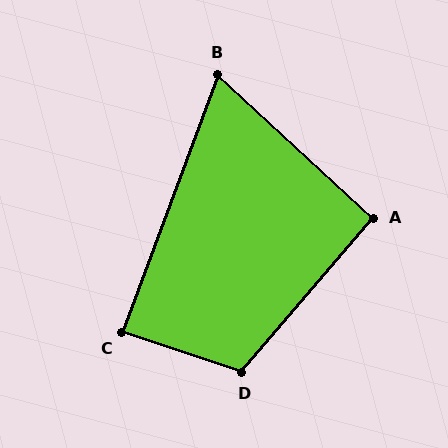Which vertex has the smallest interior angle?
B, at approximately 68 degrees.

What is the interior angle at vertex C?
Approximately 88 degrees (approximately right).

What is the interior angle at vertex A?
Approximately 92 degrees (approximately right).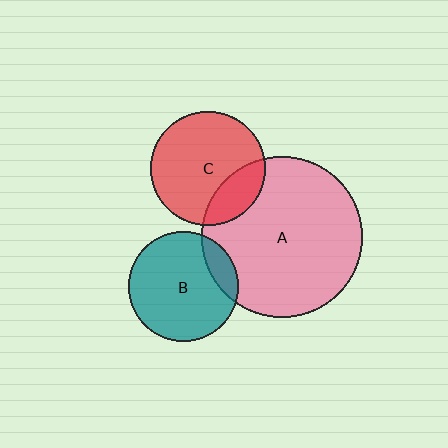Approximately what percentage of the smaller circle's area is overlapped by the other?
Approximately 15%.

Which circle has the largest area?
Circle A (pink).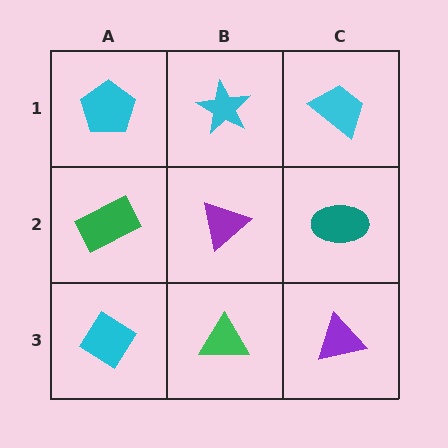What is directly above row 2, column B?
A cyan star.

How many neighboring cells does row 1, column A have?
2.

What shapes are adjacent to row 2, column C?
A cyan trapezoid (row 1, column C), a purple triangle (row 3, column C), a purple triangle (row 2, column B).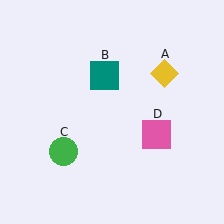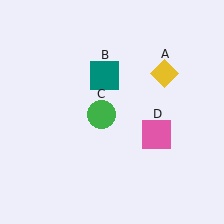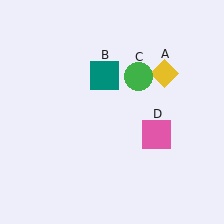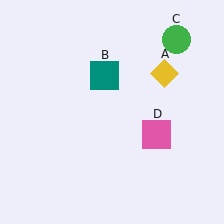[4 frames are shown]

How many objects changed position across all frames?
1 object changed position: green circle (object C).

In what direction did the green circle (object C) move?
The green circle (object C) moved up and to the right.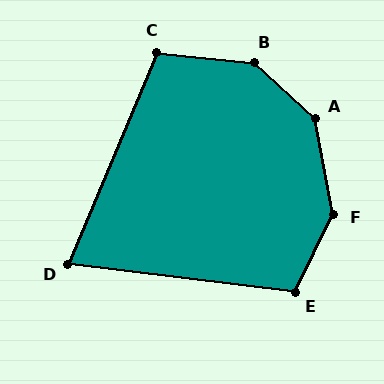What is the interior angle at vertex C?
Approximately 107 degrees (obtuse).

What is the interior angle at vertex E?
Approximately 110 degrees (obtuse).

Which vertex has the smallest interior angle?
D, at approximately 74 degrees.